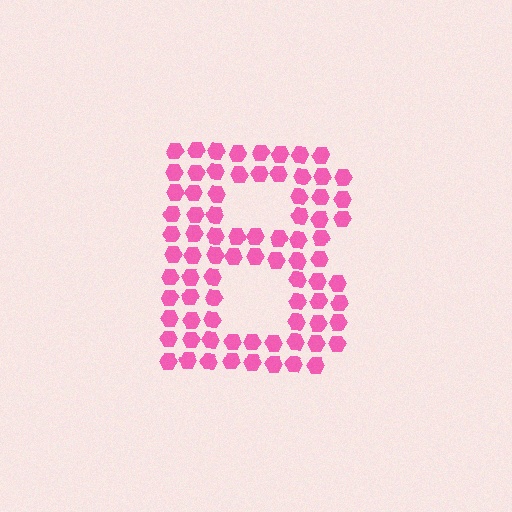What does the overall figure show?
The overall figure shows the letter B.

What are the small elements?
The small elements are hexagons.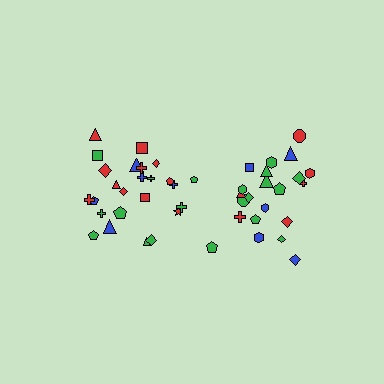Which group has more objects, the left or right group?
The left group.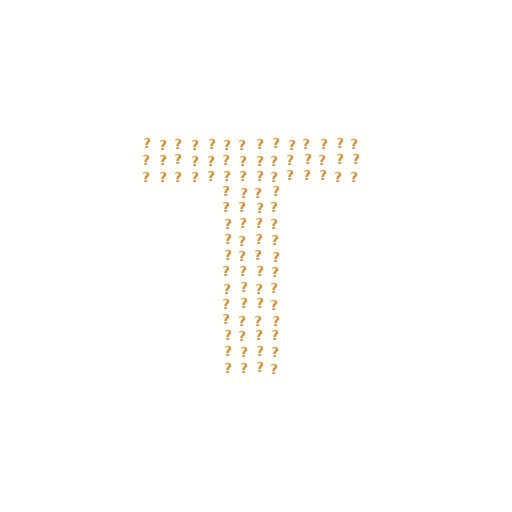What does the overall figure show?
The overall figure shows the letter T.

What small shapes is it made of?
It is made of small question marks.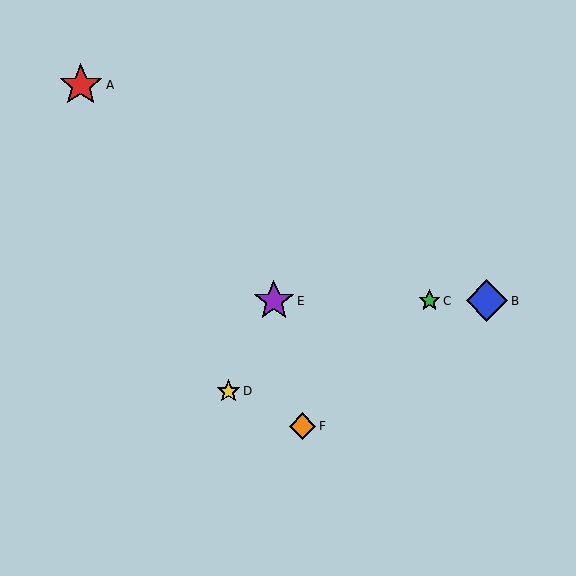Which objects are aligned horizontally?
Objects B, C, E are aligned horizontally.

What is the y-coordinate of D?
Object D is at y≈392.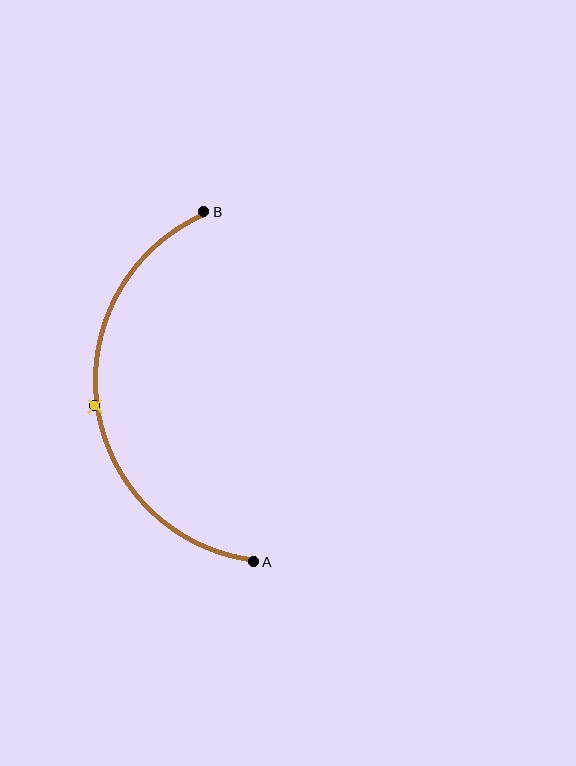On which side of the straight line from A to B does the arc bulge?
The arc bulges to the left of the straight line connecting A and B.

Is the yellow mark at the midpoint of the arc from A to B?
Yes. The yellow mark lies on the arc at equal arc-length from both A and B — it is the arc midpoint.